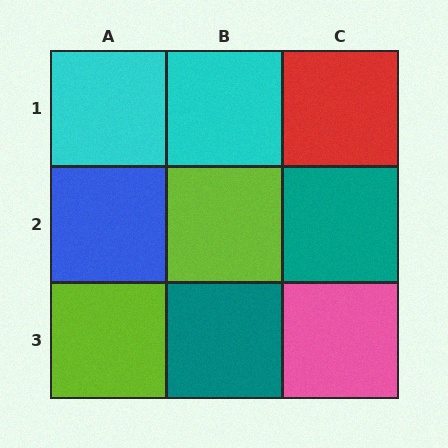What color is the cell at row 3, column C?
Pink.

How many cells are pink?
1 cell is pink.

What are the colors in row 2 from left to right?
Blue, lime, teal.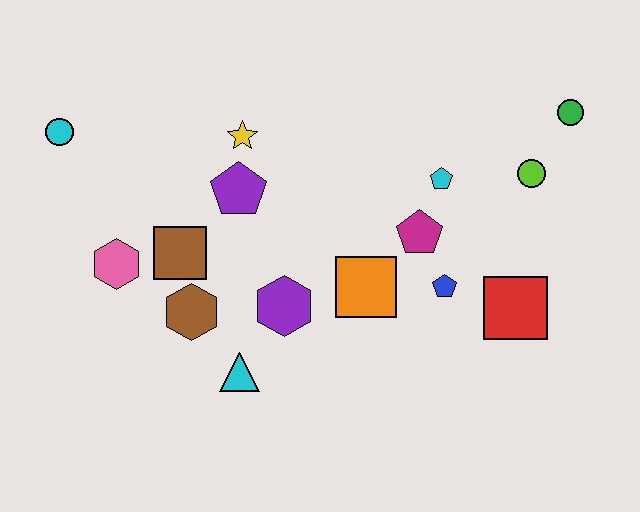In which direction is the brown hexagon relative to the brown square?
The brown hexagon is below the brown square.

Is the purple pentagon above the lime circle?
No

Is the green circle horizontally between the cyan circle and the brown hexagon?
No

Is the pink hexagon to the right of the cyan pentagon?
No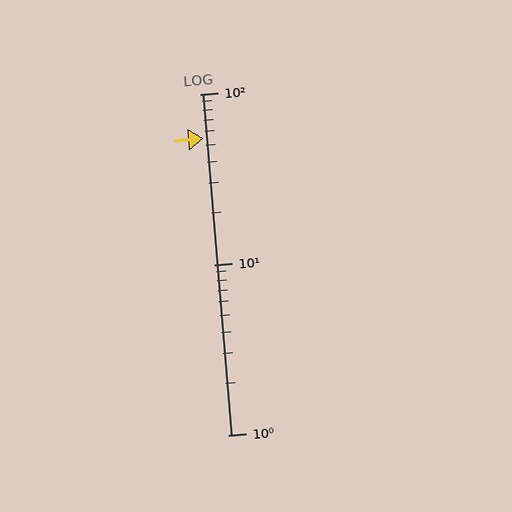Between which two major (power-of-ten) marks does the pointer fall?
The pointer is between 10 and 100.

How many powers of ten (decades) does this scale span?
The scale spans 2 decades, from 1 to 100.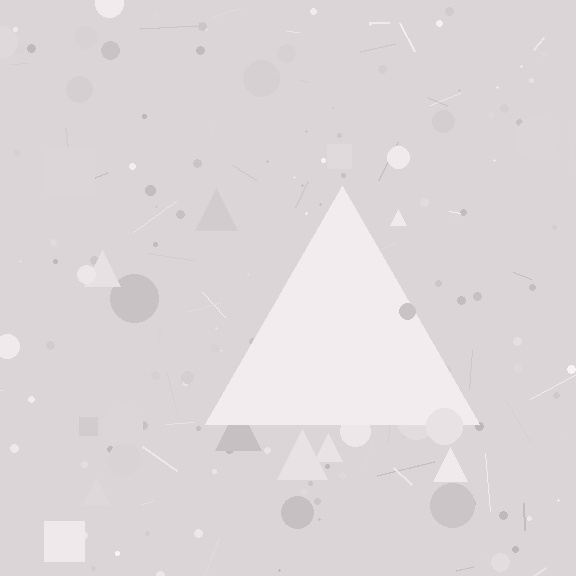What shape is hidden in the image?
A triangle is hidden in the image.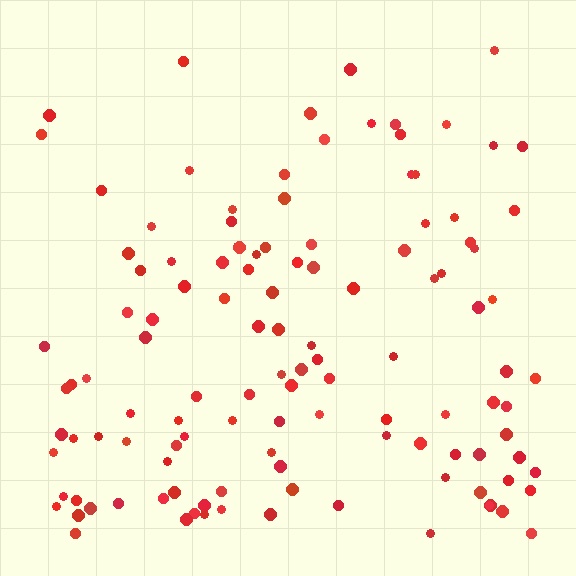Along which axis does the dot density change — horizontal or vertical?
Vertical.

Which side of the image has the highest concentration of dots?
The bottom.